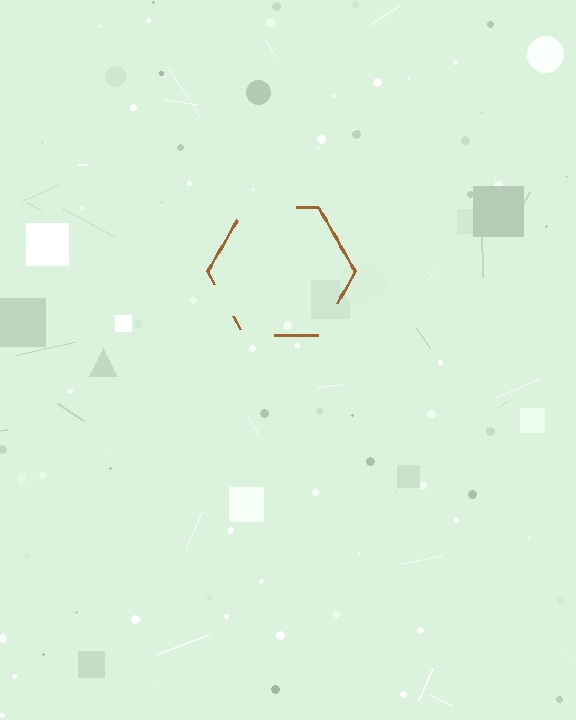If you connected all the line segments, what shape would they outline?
They would outline a hexagon.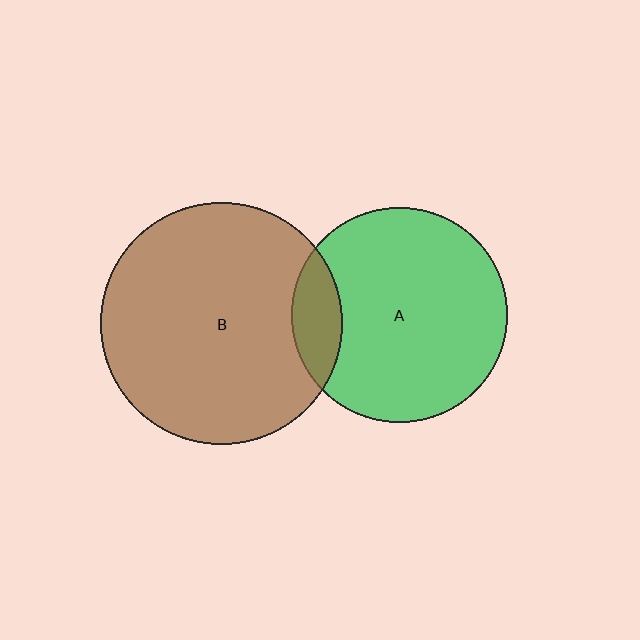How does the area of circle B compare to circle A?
Approximately 1.3 times.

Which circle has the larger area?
Circle B (brown).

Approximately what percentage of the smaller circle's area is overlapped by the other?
Approximately 15%.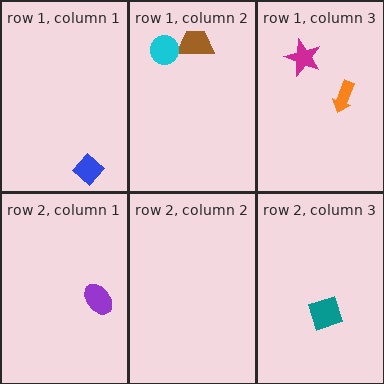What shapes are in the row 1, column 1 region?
The blue diamond.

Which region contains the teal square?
The row 2, column 3 region.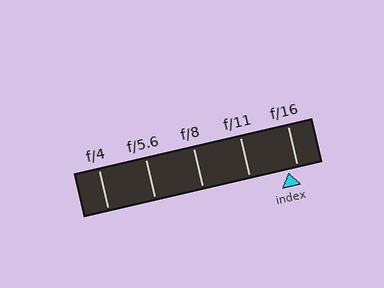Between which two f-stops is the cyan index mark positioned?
The index mark is between f/11 and f/16.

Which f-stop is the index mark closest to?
The index mark is closest to f/16.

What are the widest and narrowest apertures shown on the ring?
The widest aperture shown is f/4 and the narrowest is f/16.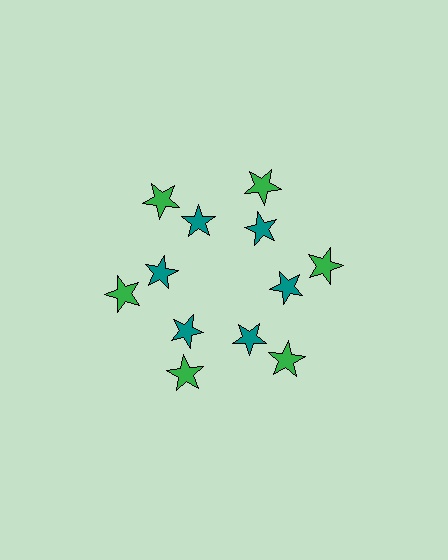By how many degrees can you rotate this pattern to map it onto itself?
The pattern maps onto itself every 60 degrees of rotation.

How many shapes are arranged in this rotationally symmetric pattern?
There are 12 shapes, arranged in 6 groups of 2.